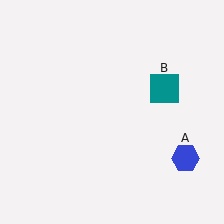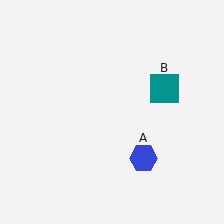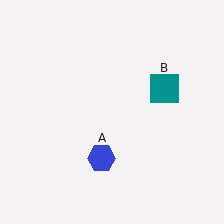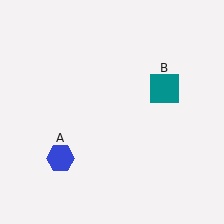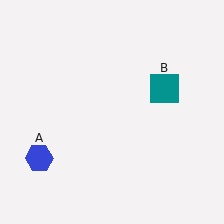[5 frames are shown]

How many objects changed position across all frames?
1 object changed position: blue hexagon (object A).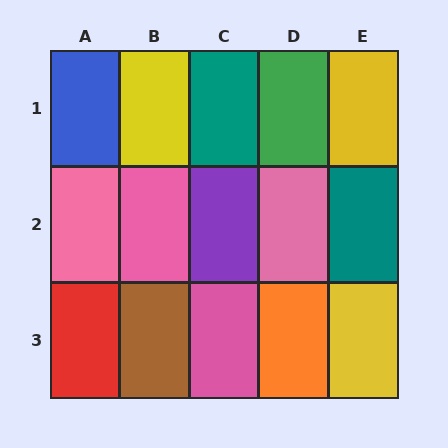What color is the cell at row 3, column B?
Brown.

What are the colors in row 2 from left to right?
Pink, pink, purple, pink, teal.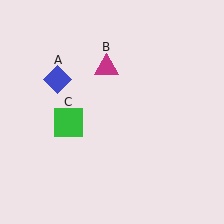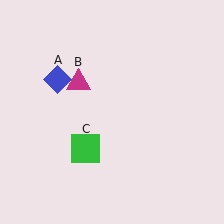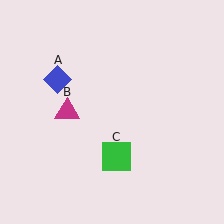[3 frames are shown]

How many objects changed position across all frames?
2 objects changed position: magenta triangle (object B), green square (object C).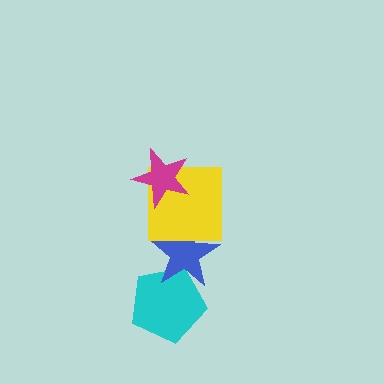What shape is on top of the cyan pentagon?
The blue star is on top of the cyan pentagon.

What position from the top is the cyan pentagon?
The cyan pentagon is 4th from the top.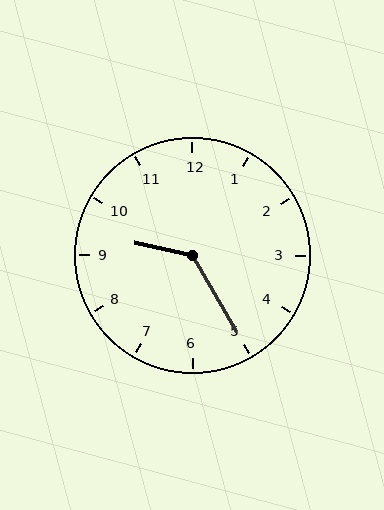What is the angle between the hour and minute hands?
Approximately 132 degrees.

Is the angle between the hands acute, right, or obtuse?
It is obtuse.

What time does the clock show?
9:25.